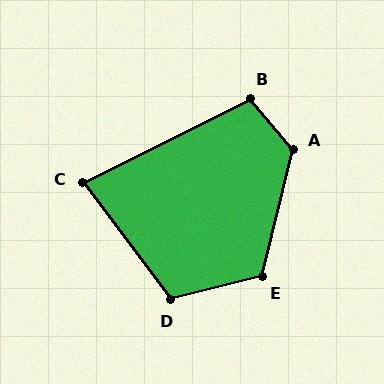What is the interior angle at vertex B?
Approximately 104 degrees (obtuse).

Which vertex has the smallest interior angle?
C, at approximately 80 degrees.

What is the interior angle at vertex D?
Approximately 113 degrees (obtuse).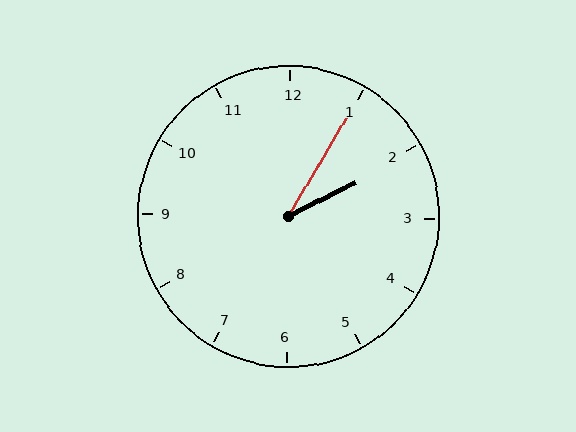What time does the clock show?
2:05.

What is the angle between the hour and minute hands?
Approximately 32 degrees.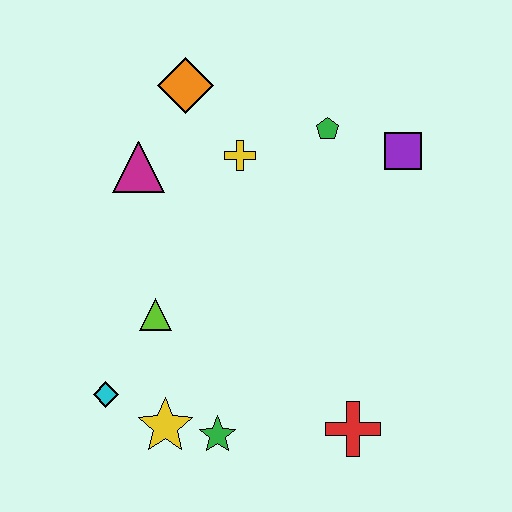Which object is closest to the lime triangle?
The cyan diamond is closest to the lime triangle.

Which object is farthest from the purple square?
The cyan diamond is farthest from the purple square.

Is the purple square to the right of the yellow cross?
Yes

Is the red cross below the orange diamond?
Yes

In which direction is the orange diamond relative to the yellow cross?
The orange diamond is above the yellow cross.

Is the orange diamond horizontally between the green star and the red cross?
No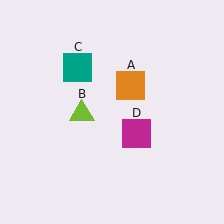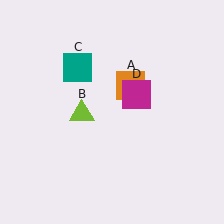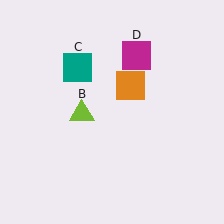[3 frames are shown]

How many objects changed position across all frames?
1 object changed position: magenta square (object D).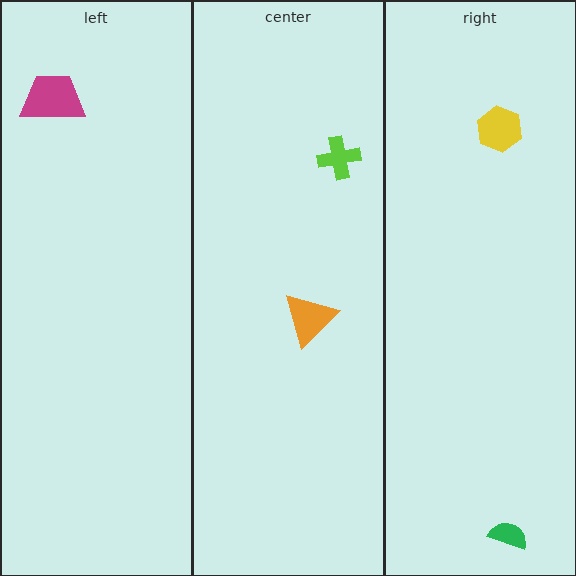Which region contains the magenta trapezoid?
The left region.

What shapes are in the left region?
The magenta trapezoid.